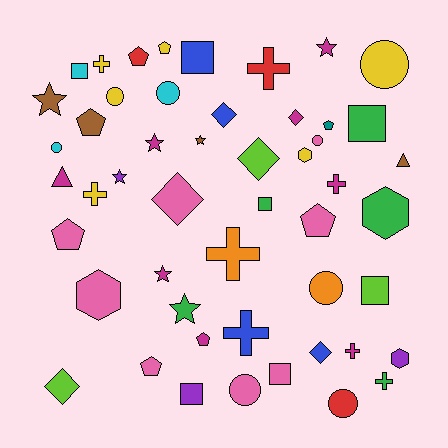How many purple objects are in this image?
There are 3 purple objects.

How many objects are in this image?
There are 50 objects.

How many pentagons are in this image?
There are 8 pentagons.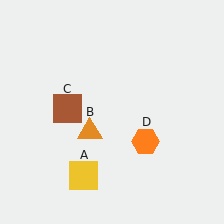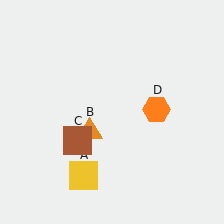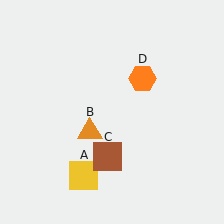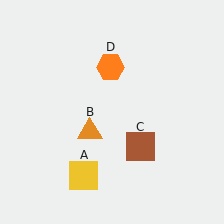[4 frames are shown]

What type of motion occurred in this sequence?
The brown square (object C), orange hexagon (object D) rotated counterclockwise around the center of the scene.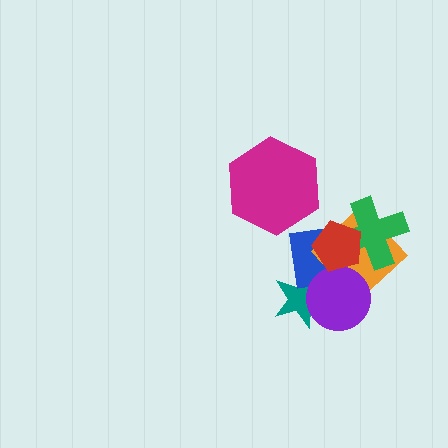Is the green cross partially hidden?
Yes, it is partially covered by another shape.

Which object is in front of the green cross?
The red pentagon is in front of the green cross.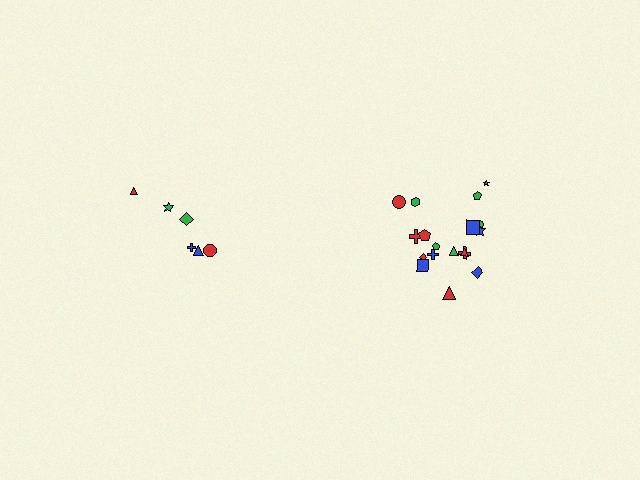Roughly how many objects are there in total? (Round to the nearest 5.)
Roughly 25 objects in total.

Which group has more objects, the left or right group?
The right group.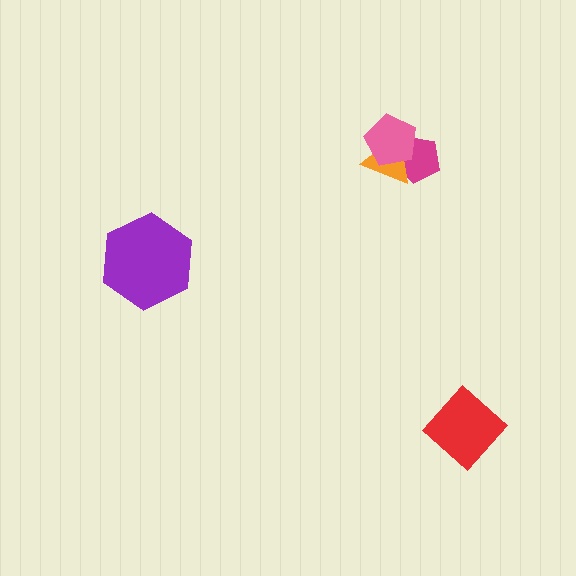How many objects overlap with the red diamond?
0 objects overlap with the red diamond.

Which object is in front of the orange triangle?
The pink pentagon is in front of the orange triangle.